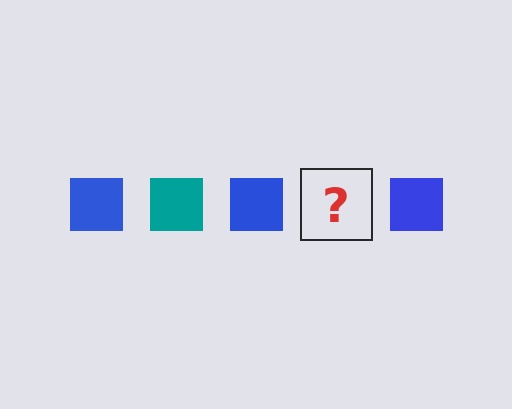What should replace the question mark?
The question mark should be replaced with a teal square.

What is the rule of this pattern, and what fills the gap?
The rule is that the pattern cycles through blue, teal squares. The gap should be filled with a teal square.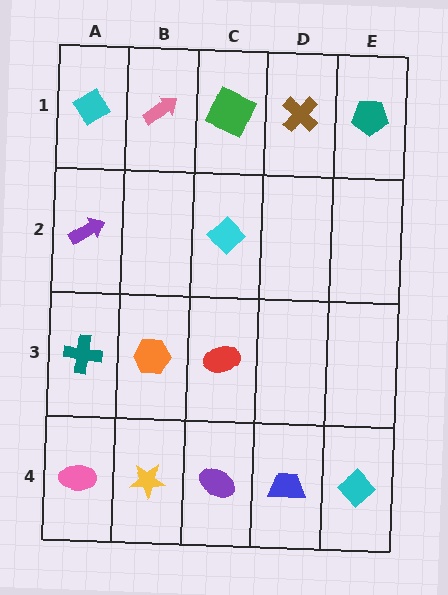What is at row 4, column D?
A blue trapezoid.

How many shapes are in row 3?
3 shapes.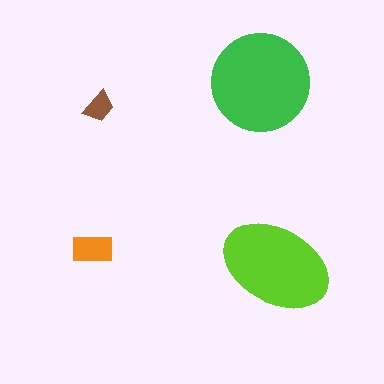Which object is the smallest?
The brown trapezoid.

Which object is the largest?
The green circle.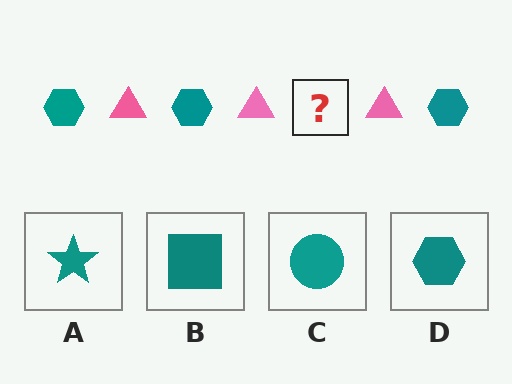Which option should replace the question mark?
Option D.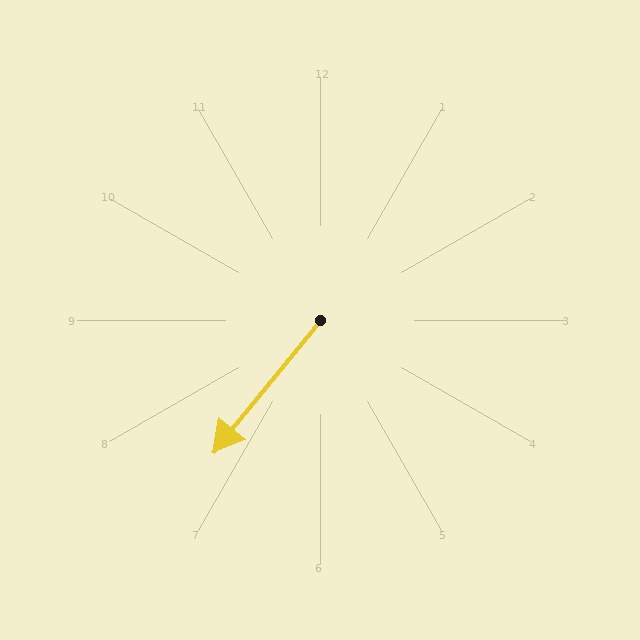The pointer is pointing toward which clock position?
Roughly 7 o'clock.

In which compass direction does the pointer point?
Southwest.